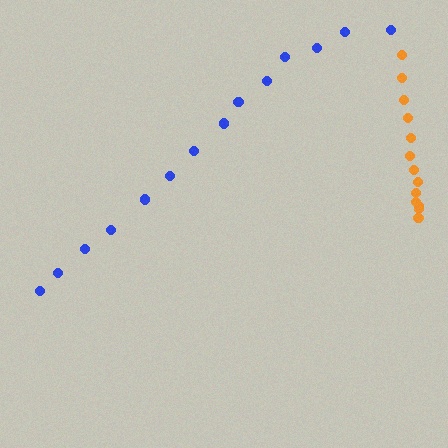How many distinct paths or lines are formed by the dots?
There are 2 distinct paths.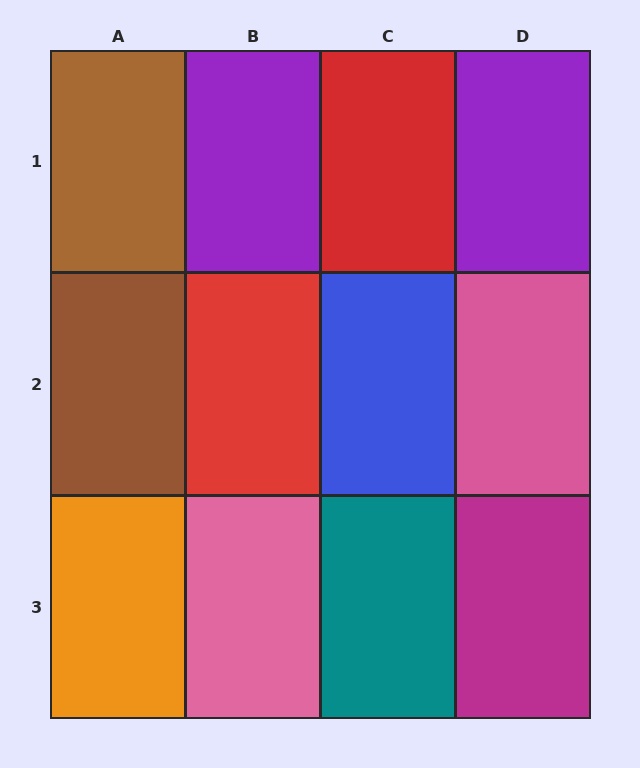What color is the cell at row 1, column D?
Purple.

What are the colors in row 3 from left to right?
Orange, pink, teal, magenta.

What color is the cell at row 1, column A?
Brown.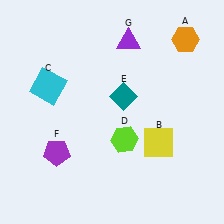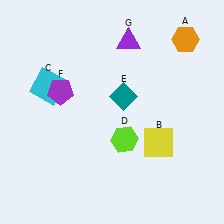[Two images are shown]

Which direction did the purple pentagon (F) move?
The purple pentagon (F) moved up.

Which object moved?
The purple pentagon (F) moved up.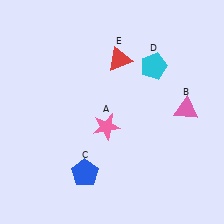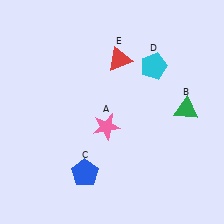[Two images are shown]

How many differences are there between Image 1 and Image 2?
There is 1 difference between the two images.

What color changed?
The triangle (B) changed from pink in Image 1 to green in Image 2.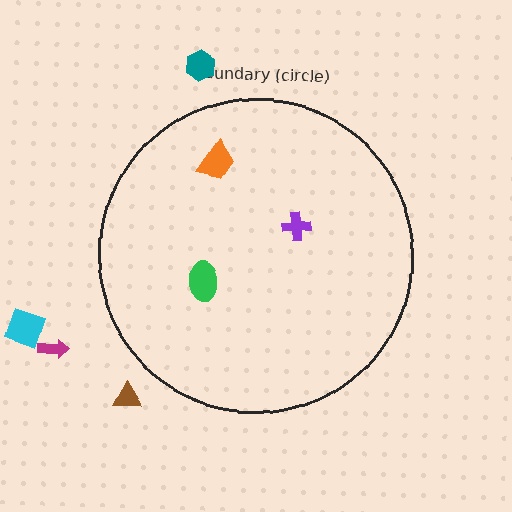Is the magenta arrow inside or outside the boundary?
Outside.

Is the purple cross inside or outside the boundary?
Inside.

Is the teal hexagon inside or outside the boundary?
Outside.